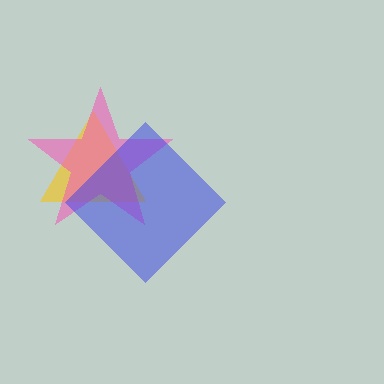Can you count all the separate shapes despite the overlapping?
Yes, there are 3 separate shapes.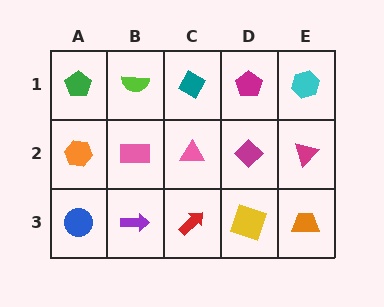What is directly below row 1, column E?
A magenta triangle.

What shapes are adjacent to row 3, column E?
A magenta triangle (row 2, column E), a yellow square (row 3, column D).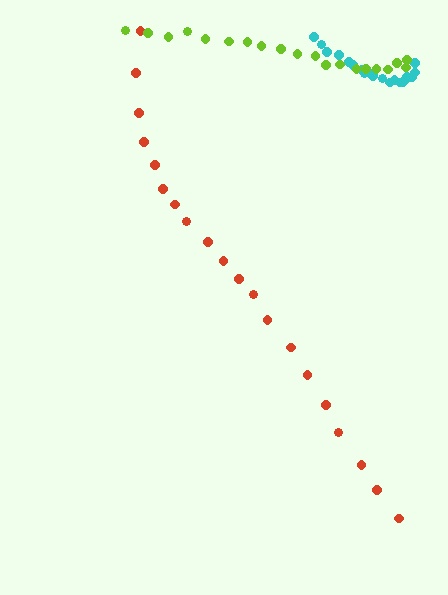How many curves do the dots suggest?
There are 3 distinct paths.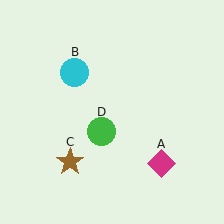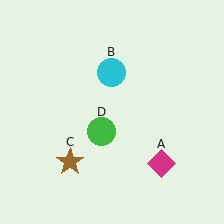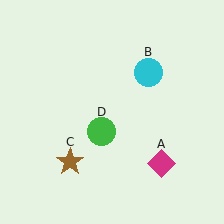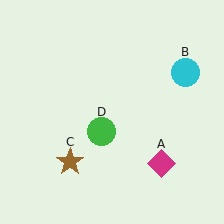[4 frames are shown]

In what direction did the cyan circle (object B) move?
The cyan circle (object B) moved right.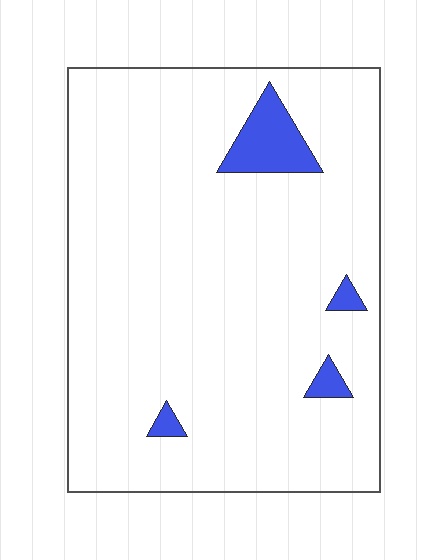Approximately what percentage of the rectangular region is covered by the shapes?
Approximately 5%.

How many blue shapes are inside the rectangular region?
4.